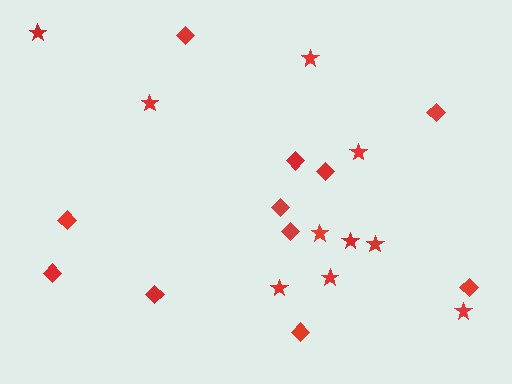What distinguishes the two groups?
There are 2 groups: one group of stars (10) and one group of diamonds (11).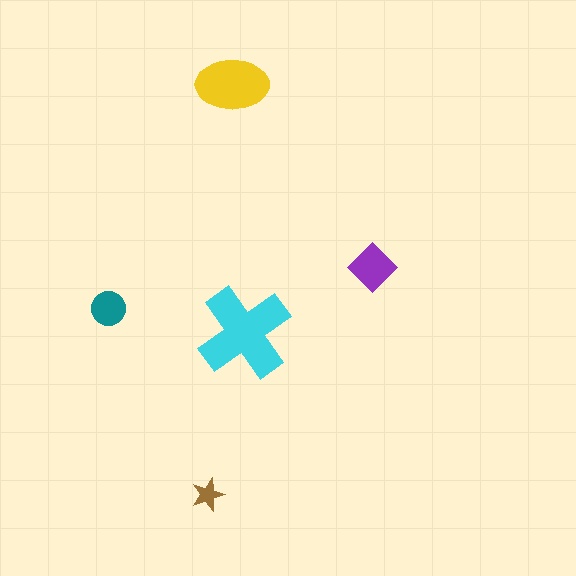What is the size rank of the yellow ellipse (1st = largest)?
2nd.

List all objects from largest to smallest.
The cyan cross, the yellow ellipse, the purple diamond, the teal circle, the brown star.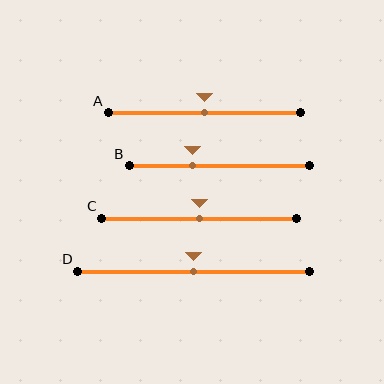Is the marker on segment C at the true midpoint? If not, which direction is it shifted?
Yes, the marker on segment C is at the true midpoint.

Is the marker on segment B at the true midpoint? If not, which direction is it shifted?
No, the marker on segment B is shifted to the left by about 15% of the segment length.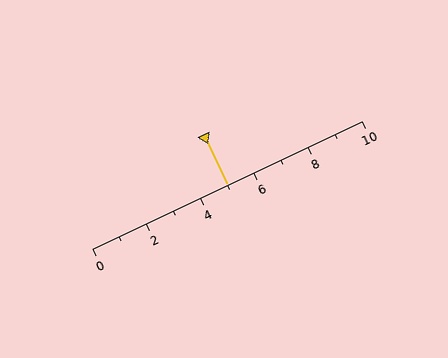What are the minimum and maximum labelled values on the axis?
The axis runs from 0 to 10.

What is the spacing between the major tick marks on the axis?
The major ticks are spaced 2 apart.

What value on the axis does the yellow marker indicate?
The marker indicates approximately 5.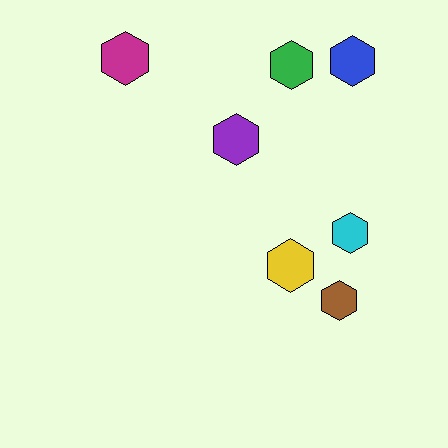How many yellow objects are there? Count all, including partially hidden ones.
There is 1 yellow object.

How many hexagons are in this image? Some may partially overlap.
There are 7 hexagons.